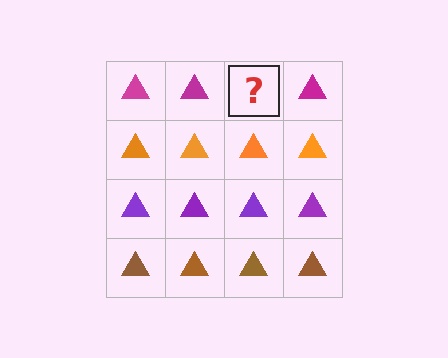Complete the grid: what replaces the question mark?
The question mark should be replaced with a magenta triangle.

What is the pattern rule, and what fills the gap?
The rule is that each row has a consistent color. The gap should be filled with a magenta triangle.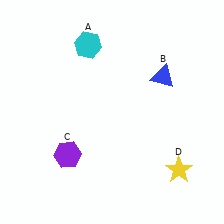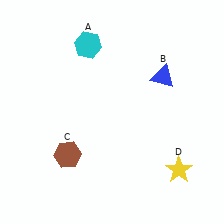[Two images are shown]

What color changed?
The hexagon (C) changed from purple in Image 1 to brown in Image 2.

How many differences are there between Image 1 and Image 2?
There is 1 difference between the two images.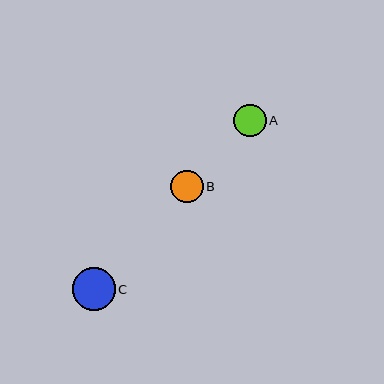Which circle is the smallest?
Circle B is the smallest with a size of approximately 33 pixels.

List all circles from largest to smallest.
From largest to smallest: C, A, B.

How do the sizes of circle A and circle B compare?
Circle A and circle B are approximately the same size.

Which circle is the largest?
Circle C is the largest with a size of approximately 43 pixels.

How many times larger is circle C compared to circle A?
Circle C is approximately 1.3 times the size of circle A.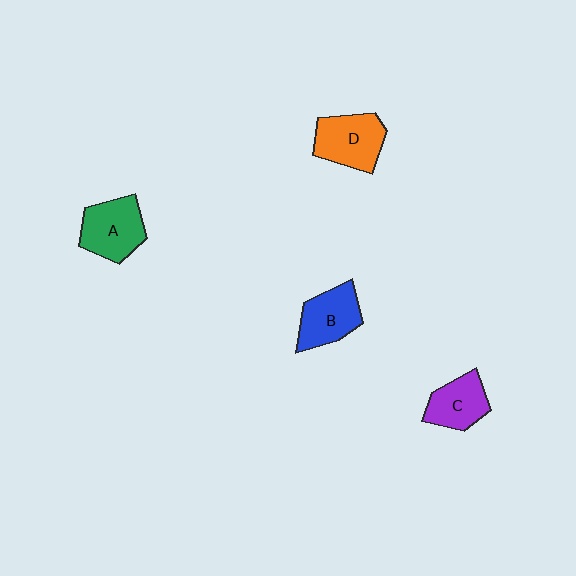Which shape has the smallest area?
Shape C (purple).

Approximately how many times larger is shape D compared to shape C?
Approximately 1.3 times.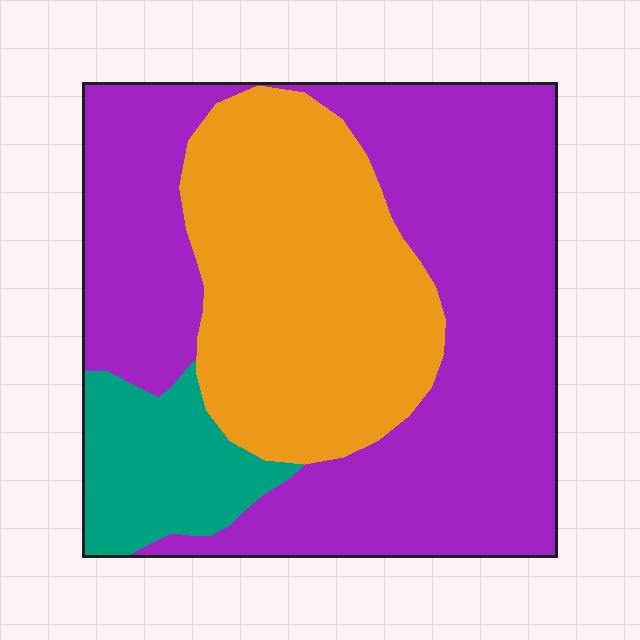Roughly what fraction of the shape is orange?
Orange covers roughly 35% of the shape.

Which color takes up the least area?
Teal, at roughly 10%.